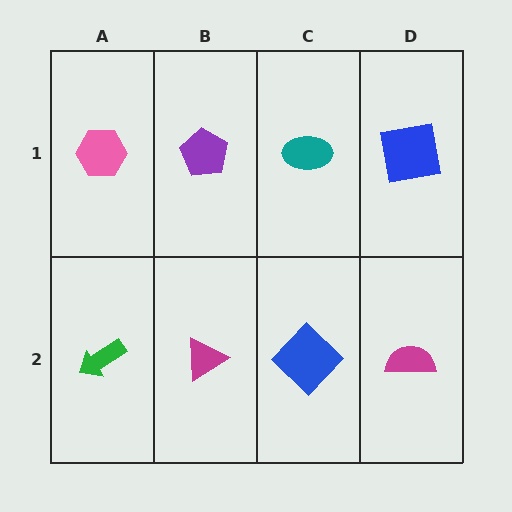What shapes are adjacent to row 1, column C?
A blue diamond (row 2, column C), a purple pentagon (row 1, column B), a blue square (row 1, column D).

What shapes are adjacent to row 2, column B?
A purple pentagon (row 1, column B), a green arrow (row 2, column A), a blue diamond (row 2, column C).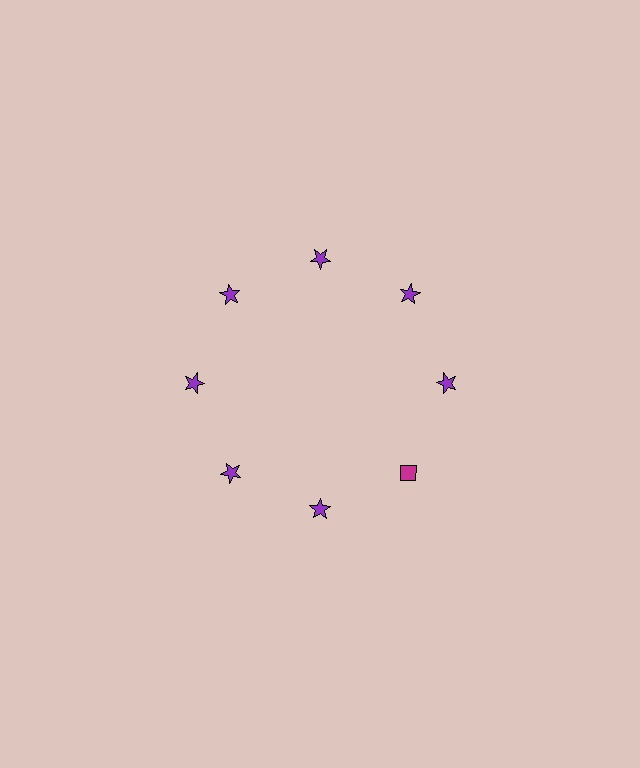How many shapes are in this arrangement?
There are 8 shapes arranged in a ring pattern.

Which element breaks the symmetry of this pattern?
The magenta diamond at roughly the 4 o'clock position breaks the symmetry. All other shapes are purple stars.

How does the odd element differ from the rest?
It differs in both color (magenta instead of purple) and shape (diamond instead of star).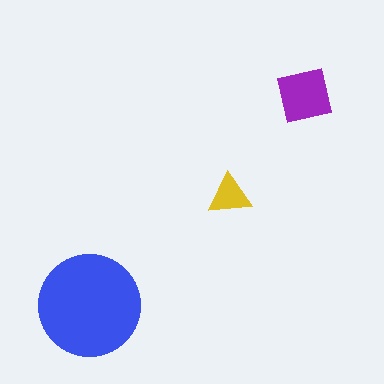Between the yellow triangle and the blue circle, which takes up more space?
The blue circle.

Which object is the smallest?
The yellow triangle.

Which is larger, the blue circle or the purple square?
The blue circle.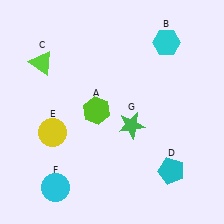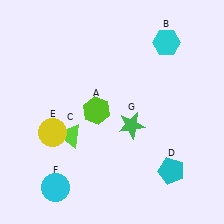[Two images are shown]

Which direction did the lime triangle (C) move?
The lime triangle (C) moved down.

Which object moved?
The lime triangle (C) moved down.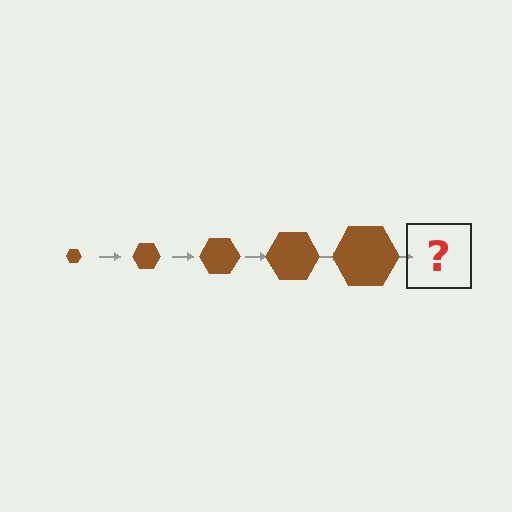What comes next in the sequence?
The next element should be a brown hexagon, larger than the previous one.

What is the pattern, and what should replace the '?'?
The pattern is that the hexagon gets progressively larger each step. The '?' should be a brown hexagon, larger than the previous one.